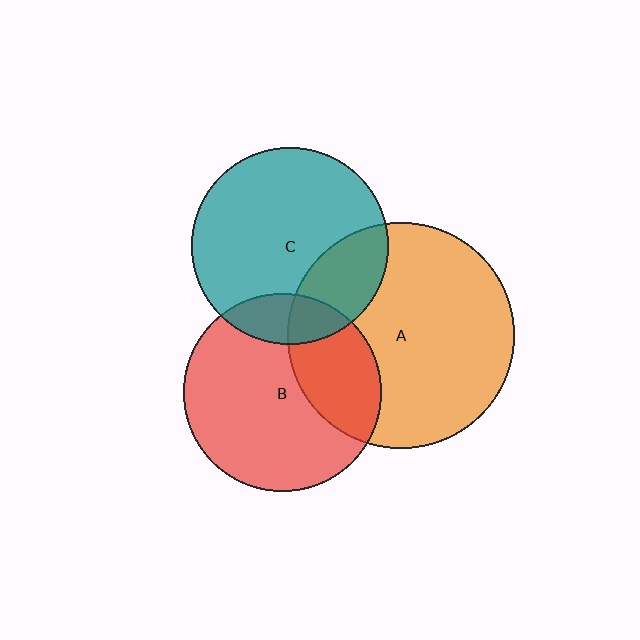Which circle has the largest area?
Circle A (orange).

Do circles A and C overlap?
Yes.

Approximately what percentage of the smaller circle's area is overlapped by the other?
Approximately 25%.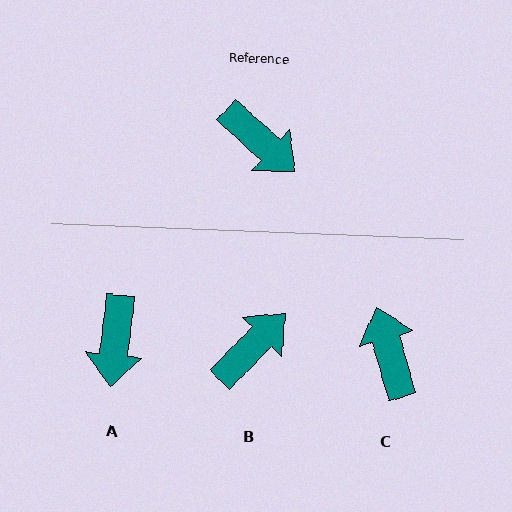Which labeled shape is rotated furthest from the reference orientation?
C, about 148 degrees away.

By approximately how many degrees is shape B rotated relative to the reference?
Approximately 87 degrees counter-clockwise.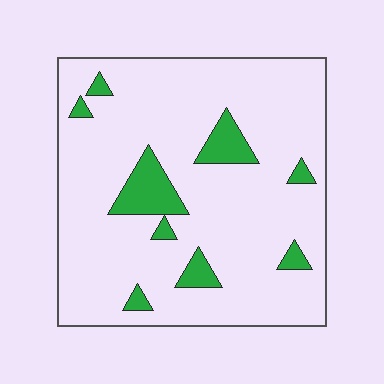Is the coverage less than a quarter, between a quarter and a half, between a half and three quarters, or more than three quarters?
Less than a quarter.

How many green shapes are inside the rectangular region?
9.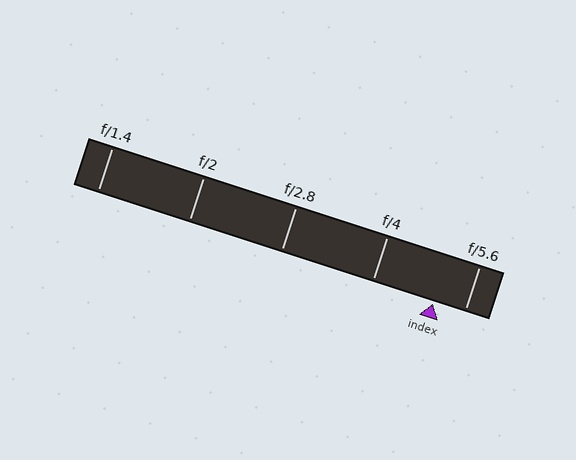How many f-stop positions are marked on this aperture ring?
There are 5 f-stop positions marked.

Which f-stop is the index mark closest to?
The index mark is closest to f/5.6.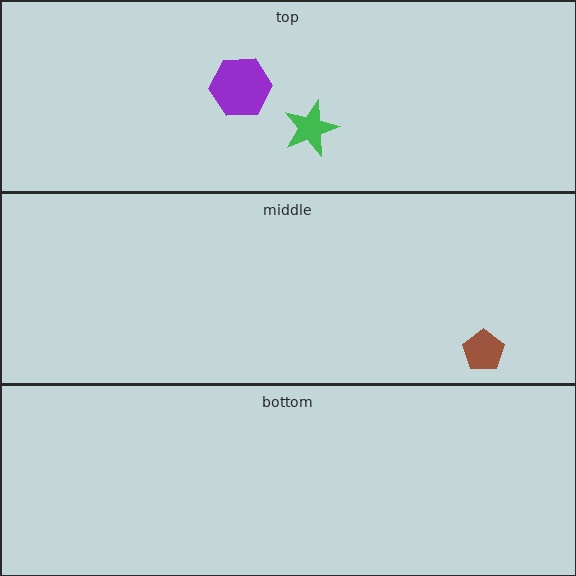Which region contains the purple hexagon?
The top region.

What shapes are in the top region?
The green star, the purple hexagon.